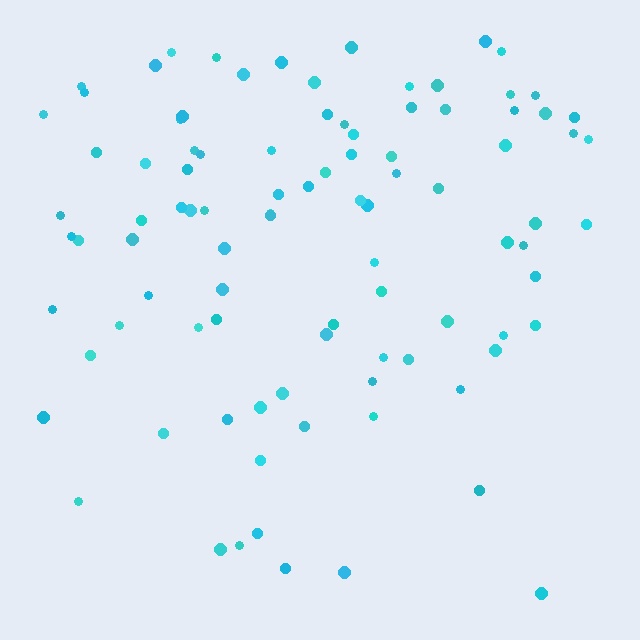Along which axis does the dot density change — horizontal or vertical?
Vertical.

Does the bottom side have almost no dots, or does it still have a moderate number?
Still a moderate number, just noticeably fewer than the top.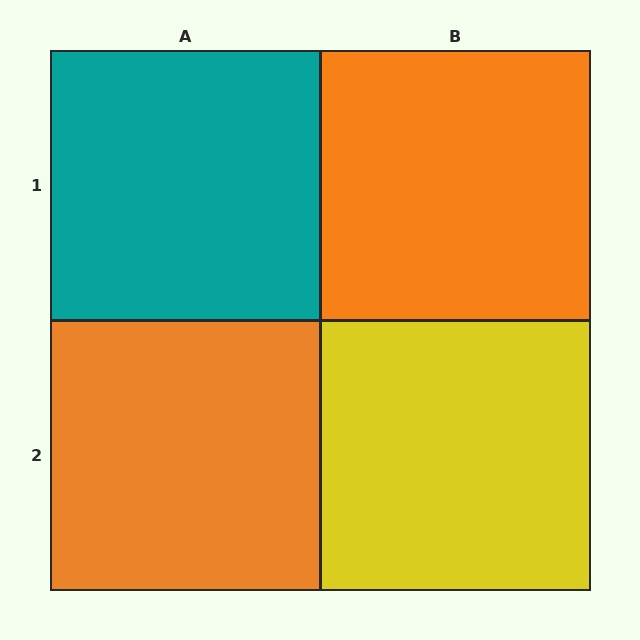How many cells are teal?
1 cell is teal.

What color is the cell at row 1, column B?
Orange.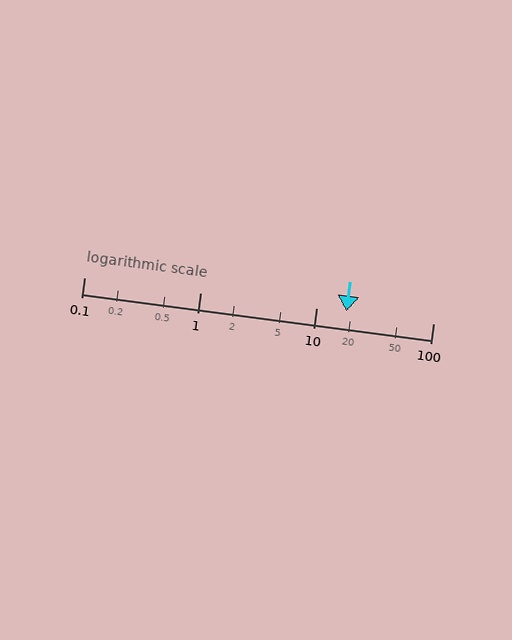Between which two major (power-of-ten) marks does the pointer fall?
The pointer is between 10 and 100.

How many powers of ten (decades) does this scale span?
The scale spans 3 decades, from 0.1 to 100.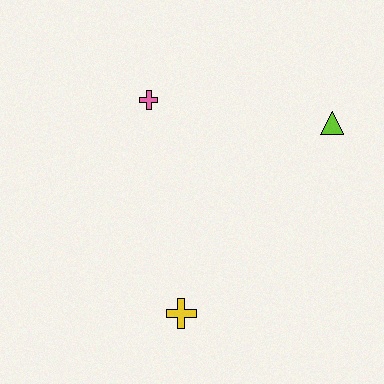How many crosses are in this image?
There are 2 crosses.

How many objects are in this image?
There are 3 objects.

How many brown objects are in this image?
There are no brown objects.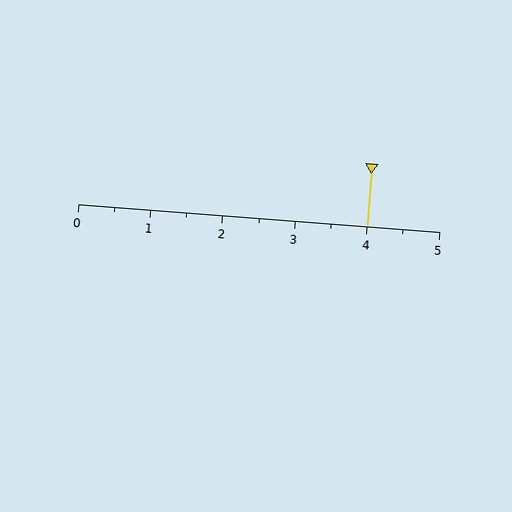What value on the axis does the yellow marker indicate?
The marker indicates approximately 4.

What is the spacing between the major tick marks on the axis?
The major ticks are spaced 1 apart.